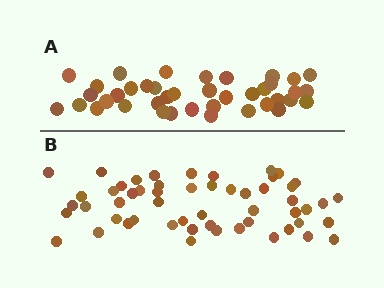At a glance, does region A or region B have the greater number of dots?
Region B (the bottom region) has more dots.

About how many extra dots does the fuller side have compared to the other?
Region B has approximately 15 more dots than region A.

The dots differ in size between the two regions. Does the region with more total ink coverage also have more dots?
No. Region A has more total ink coverage because its dots are larger, but region B actually contains more individual dots. Total area can be misleading — the number of items is what matters here.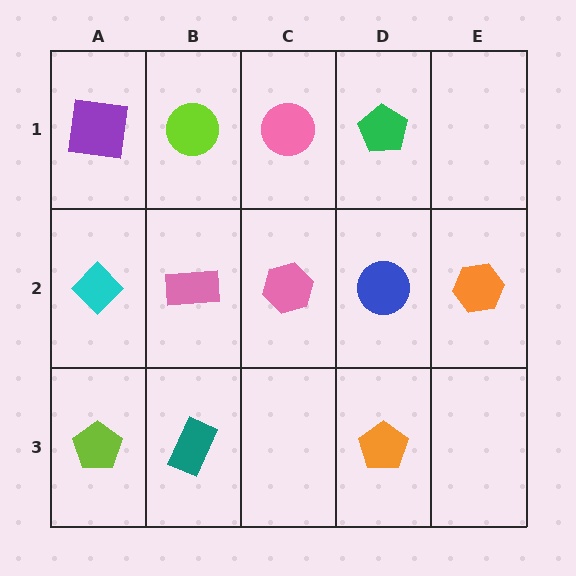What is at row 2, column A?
A cyan diamond.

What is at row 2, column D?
A blue circle.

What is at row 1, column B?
A lime circle.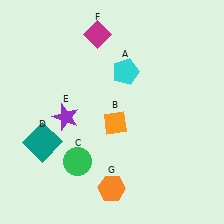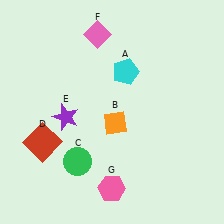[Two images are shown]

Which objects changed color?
D changed from teal to red. F changed from magenta to pink. G changed from orange to pink.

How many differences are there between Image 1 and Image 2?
There are 3 differences between the two images.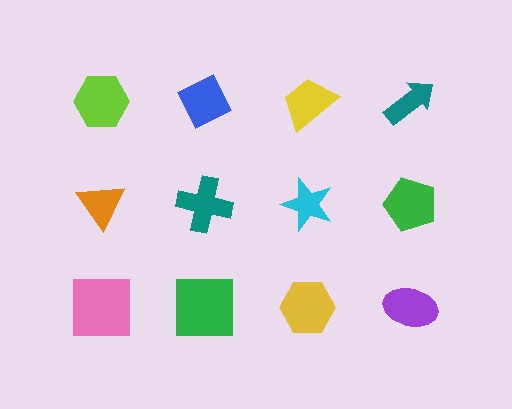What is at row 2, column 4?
A green pentagon.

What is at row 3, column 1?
A pink square.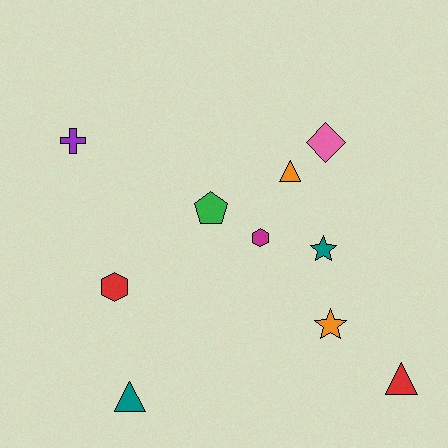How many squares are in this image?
There are no squares.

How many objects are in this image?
There are 10 objects.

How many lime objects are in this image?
There are no lime objects.